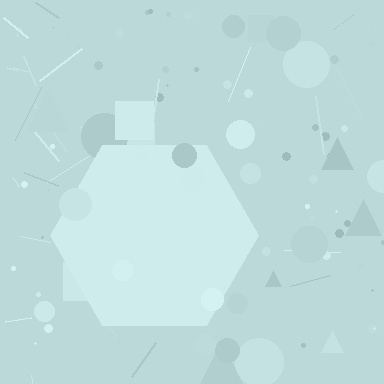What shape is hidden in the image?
A hexagon is hidden in the image.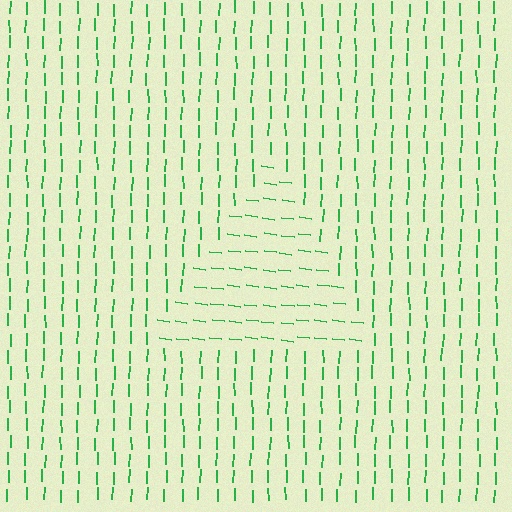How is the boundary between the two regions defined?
The boundary is defined purely by a change in line orientation (approximately 83 degrees difference). All lines are the same color and thickness.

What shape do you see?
I see a triangle.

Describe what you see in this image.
The image is filled with small green line segments. A triangle region in the image has lines oriented differently from the surrounding lines, creating a visible texture boundary.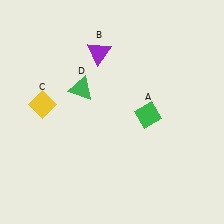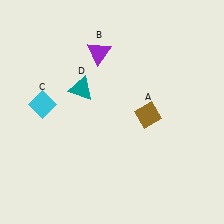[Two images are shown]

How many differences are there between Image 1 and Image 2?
There are 3 differences between the two images.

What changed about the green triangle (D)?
In Image 1, D is green. In Image 2, it changed to teal.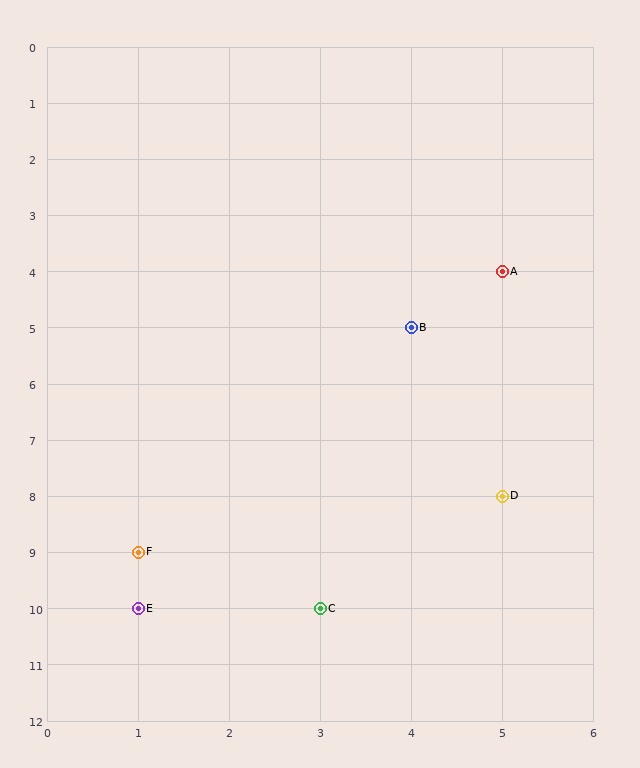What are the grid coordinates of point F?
Point F is at grid coordinates (1, 9).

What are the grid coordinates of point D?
Point D is at grid coordinates (5, 8).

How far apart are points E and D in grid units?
Points E and D are 4 columns and 2 rows apart (about 4.5 grid units diagonally).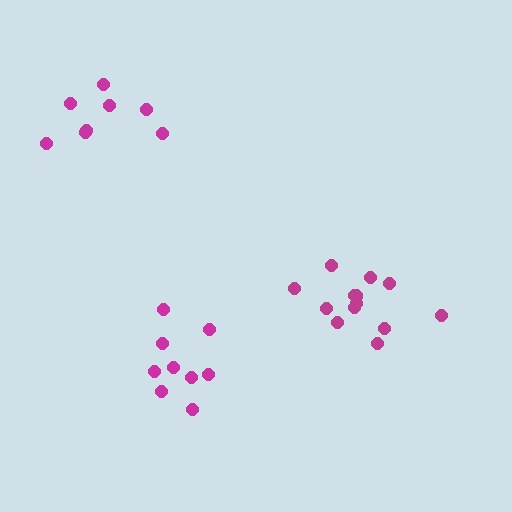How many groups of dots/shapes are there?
There are 3 groups.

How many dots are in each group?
Group 1: 13 dots, Group 2: 9 dots, Group 3: 8 dots (30 total).